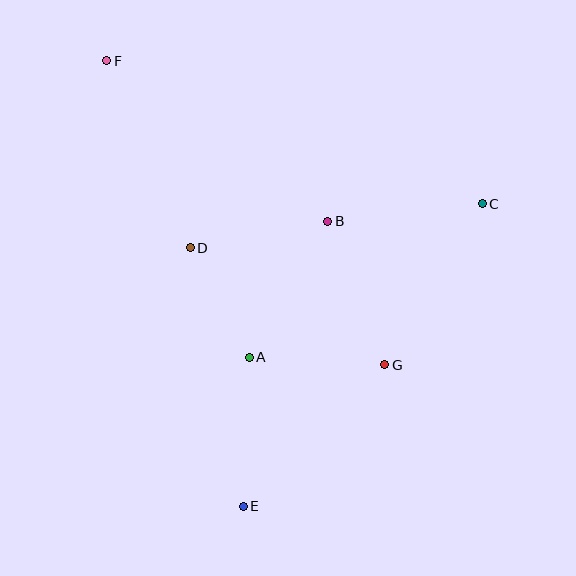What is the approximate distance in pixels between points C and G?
The distance between C and G is approximately 187 pixels.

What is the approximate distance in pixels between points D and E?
The distance between D and E is approximately 264 pixels.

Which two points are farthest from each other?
Points E and F are farthest from each other.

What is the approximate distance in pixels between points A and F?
The distance between A and F is approximately 330 pixels.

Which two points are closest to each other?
Points A and D are closest to each other.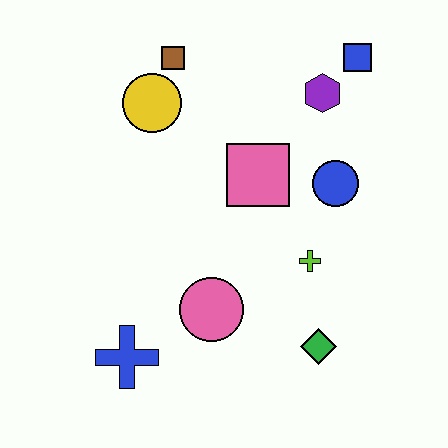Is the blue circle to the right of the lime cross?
Yes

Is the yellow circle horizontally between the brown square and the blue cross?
Yes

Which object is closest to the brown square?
The yellow circle is closest to the brown square.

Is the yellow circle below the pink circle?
No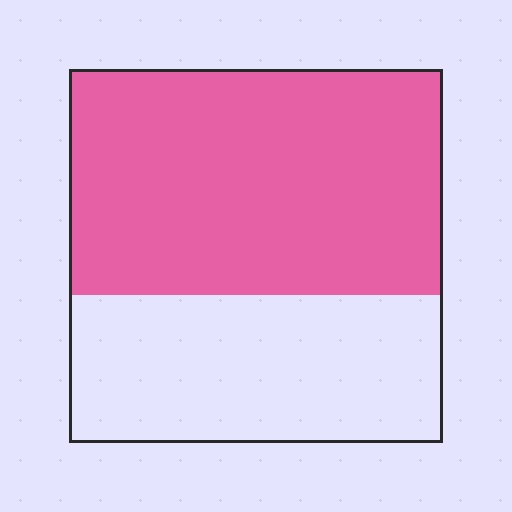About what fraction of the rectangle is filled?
About three fifths (3/5).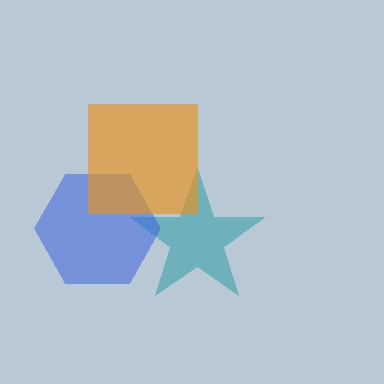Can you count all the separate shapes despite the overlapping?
Yes, there are 3 separate shapes.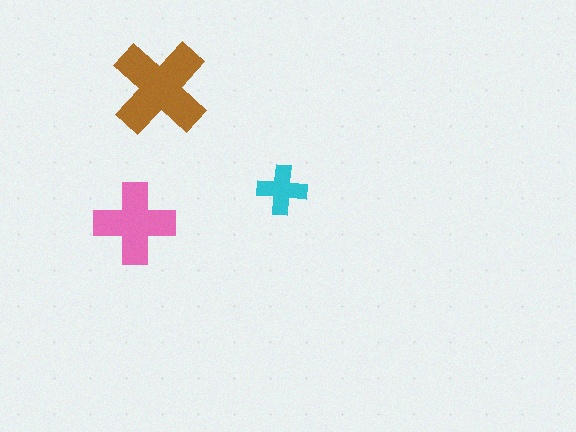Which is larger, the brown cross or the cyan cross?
The brown one.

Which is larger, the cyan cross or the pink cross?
The pink one.